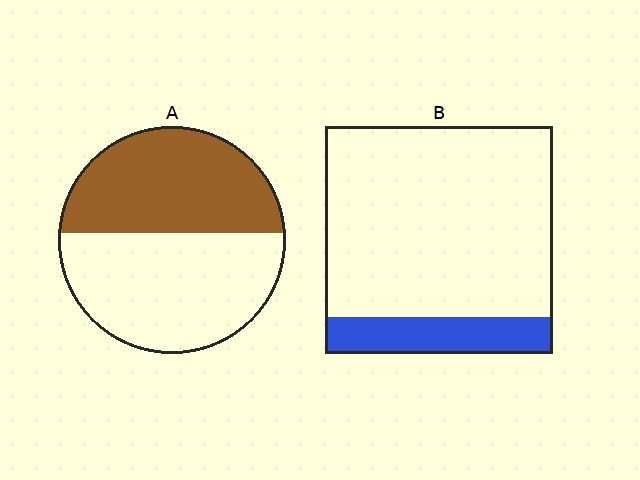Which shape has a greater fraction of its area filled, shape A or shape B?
Shape A.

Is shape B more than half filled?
No.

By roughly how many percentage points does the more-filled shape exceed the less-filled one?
By roughly 30 percentage points (A over B).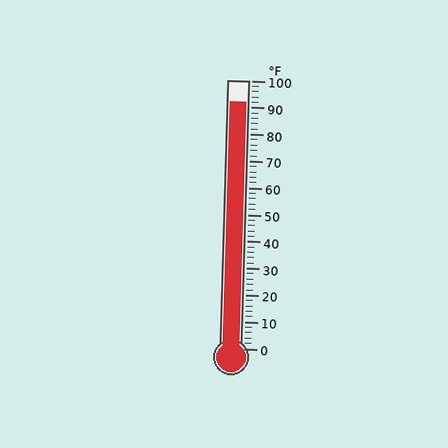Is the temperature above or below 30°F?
The temperature is above 30°F.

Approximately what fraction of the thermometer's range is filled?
The thermometer is filled to approximately 90% of its range.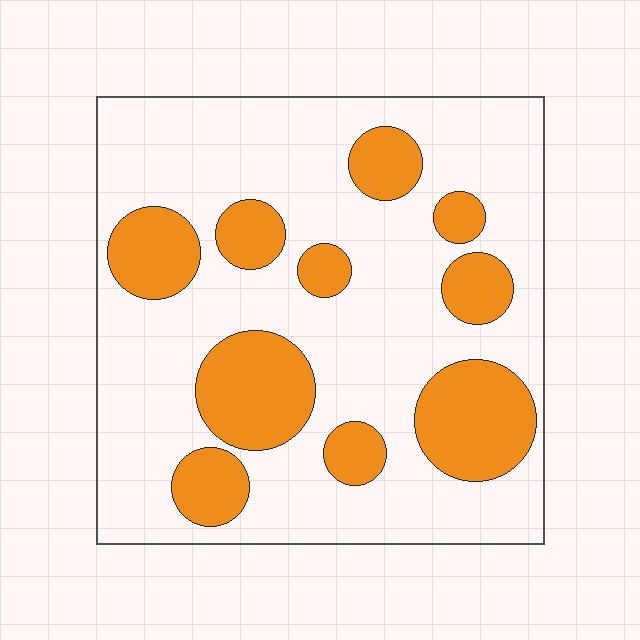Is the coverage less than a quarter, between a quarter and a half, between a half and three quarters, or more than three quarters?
Between a quarter and a half.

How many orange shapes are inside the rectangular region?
10.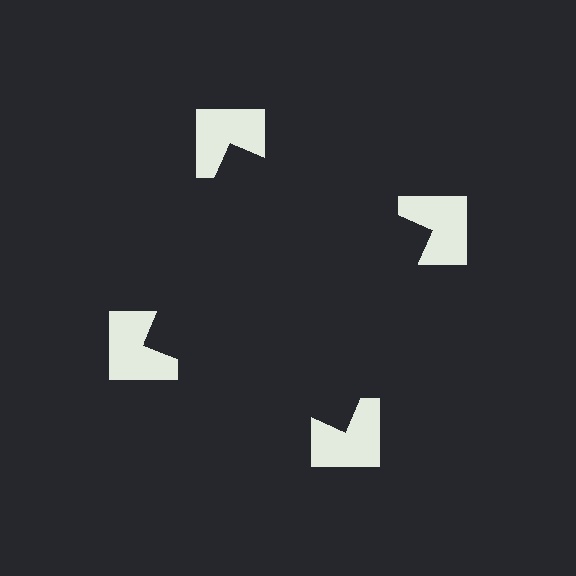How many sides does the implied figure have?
4 sides.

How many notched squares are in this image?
There are 4 — one at each vertex of the illusory square.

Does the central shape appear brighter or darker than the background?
It typically appears slightly darker than the background, even though no actual brightness change is drawn.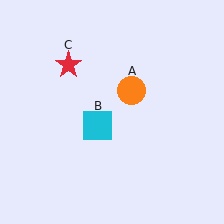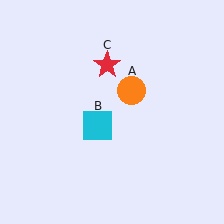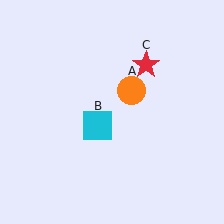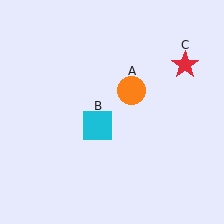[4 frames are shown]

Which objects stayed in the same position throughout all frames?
Orange circle (object A) and cyan square (object B) remained stationary.